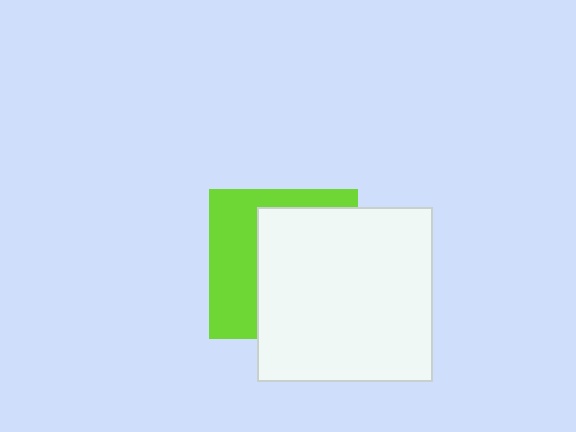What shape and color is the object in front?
The object in front is a white square.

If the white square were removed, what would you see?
You would see the complete lime square.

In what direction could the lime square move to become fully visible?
The lime square could move left. That would shift it out from behind the white square entirely.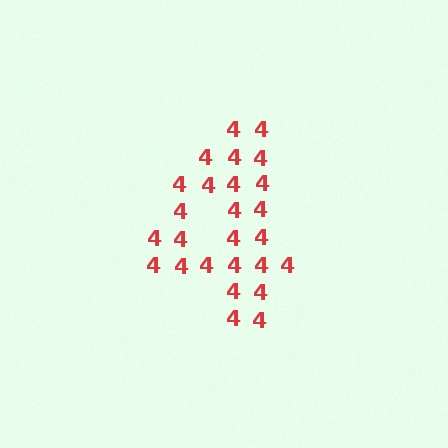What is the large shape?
The large shape is the digit 4.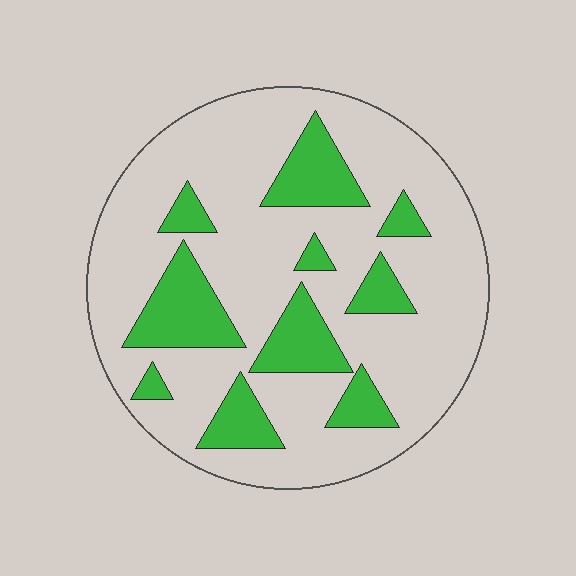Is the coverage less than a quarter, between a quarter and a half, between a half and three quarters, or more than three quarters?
Less than a quarter.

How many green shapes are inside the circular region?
10.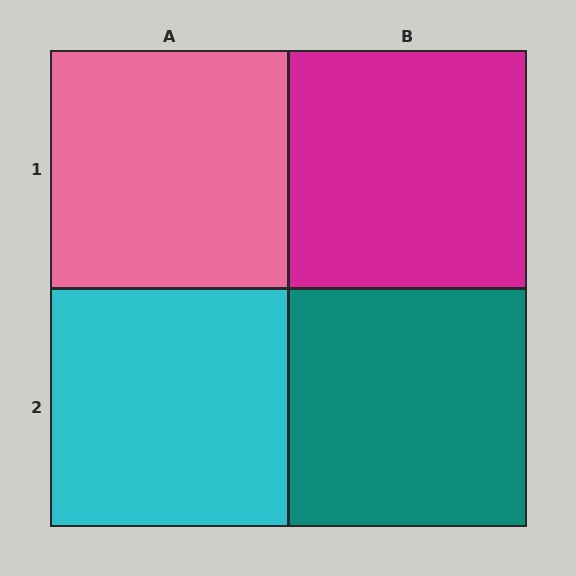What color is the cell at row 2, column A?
Cyan.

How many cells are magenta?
1 cell is magenta.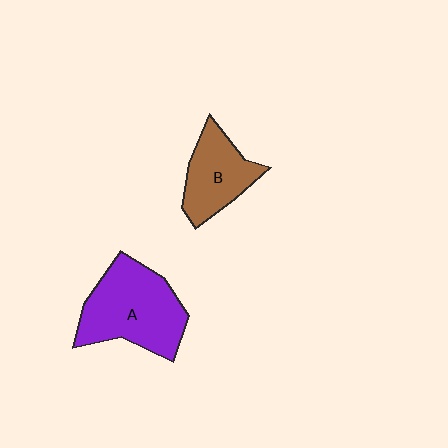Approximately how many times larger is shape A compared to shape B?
Approximately 1.6 times.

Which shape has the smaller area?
Shape B (brown).